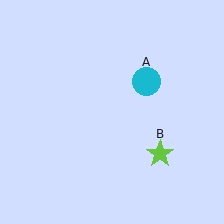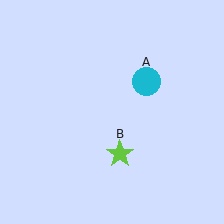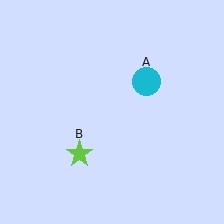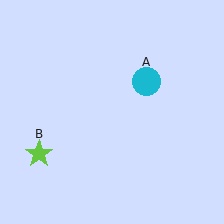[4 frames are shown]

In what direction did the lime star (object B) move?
The lime star (object B) moved left.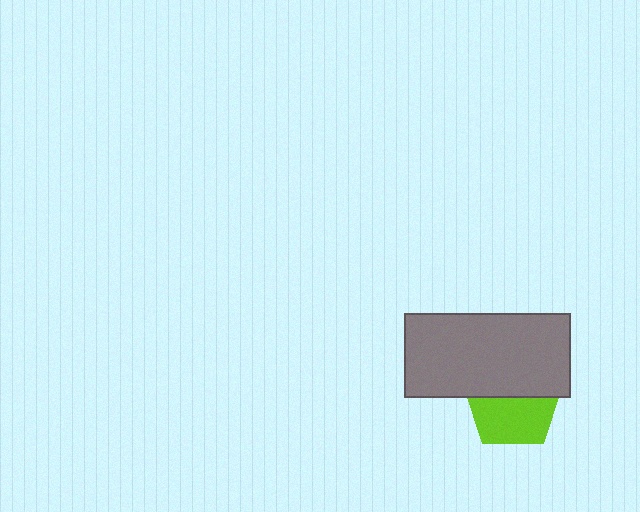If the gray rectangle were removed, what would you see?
You would see the complete lime pentagon.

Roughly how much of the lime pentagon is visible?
About half of it is visible (roughly 54%).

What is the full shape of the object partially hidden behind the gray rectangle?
The partially hidden object is a lime pentagon.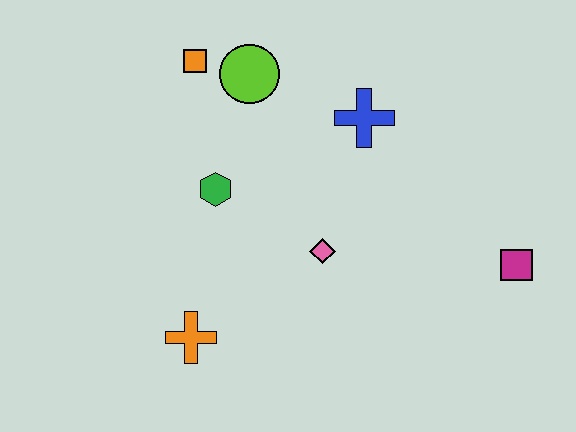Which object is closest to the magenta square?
The pink diamond is closest to the magenta square.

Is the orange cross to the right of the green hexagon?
No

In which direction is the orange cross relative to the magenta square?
The orange cross is to the left of the magenta square.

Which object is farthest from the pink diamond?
The orange square is farthest from the pink diamond.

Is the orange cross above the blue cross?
No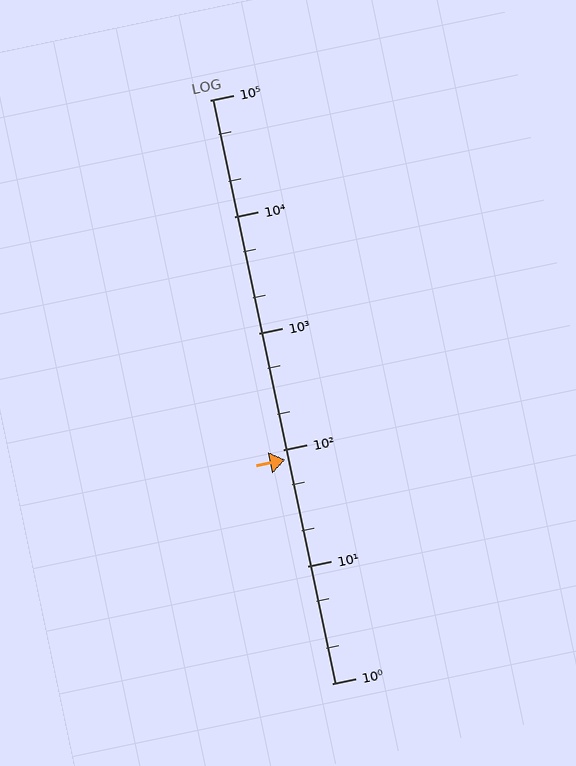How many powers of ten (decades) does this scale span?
The scale spans 5 decades, from 1 to 100000.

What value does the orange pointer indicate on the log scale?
The pointer indicates approximately 83.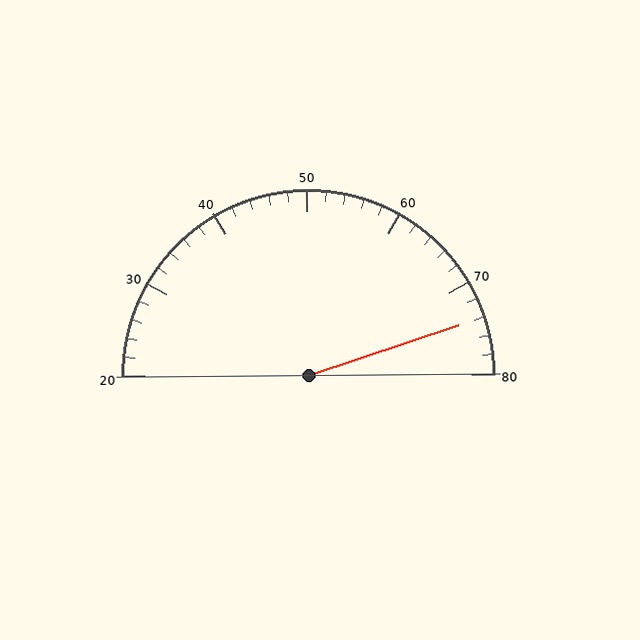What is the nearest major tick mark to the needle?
The nearest major tick mark is 70.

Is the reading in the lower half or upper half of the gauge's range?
The reading is in the upper half of the range (20 to 80).